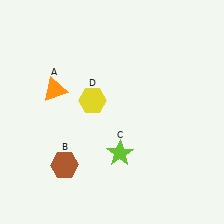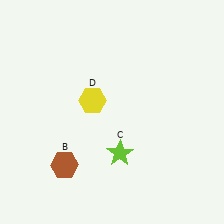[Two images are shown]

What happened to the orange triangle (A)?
The orange triangle (A) was removed in Image 2. It was in the top-left area of Image 1.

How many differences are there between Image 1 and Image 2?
There is 1 difference between the two images.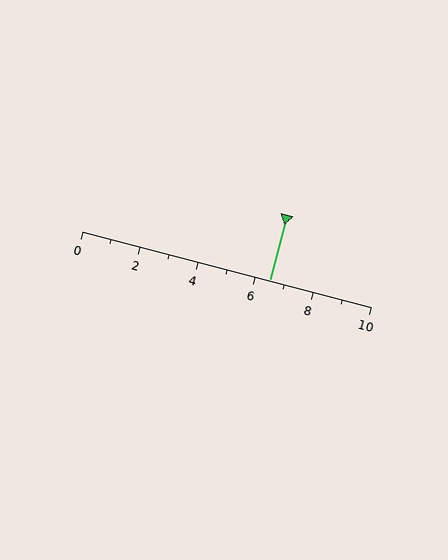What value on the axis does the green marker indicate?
The marker indicates approximately 6.5.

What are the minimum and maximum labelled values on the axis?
The axis runs from 0 to 10.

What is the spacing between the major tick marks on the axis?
The major ticks are spaced 2 apart.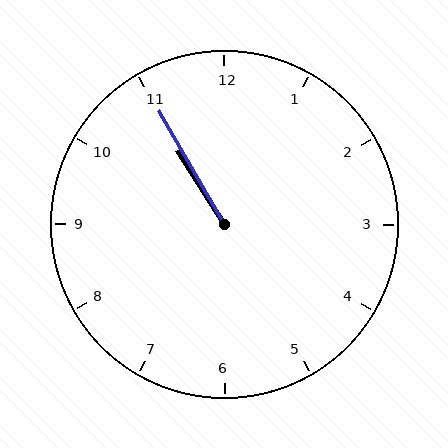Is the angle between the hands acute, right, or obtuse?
It is acute.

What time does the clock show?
10:55.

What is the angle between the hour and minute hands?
Approximately 2 degrees.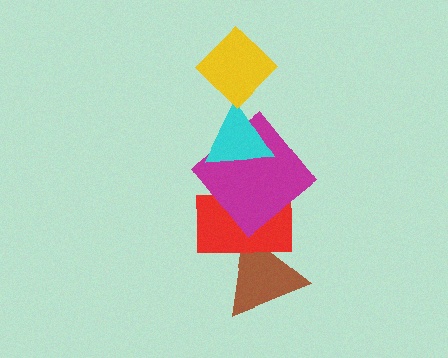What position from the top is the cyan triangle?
The cyan triangle is 2nd from the top.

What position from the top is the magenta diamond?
The magenta diamond is 3rd from the top.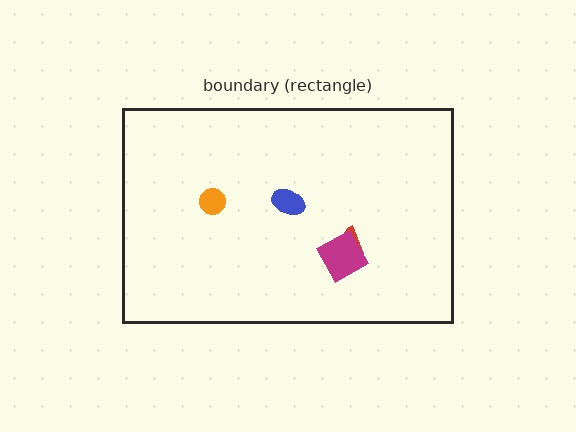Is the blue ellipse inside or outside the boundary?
Inside.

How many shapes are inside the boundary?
4 inside, 0 outside.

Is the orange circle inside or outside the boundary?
Inside.